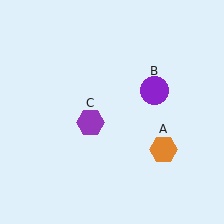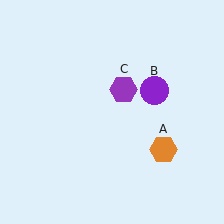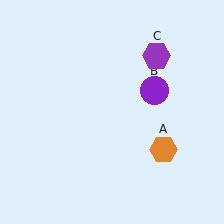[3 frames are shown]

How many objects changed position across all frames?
1 object changed position: purple hexagon (object C).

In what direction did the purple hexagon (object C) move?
The purple hexagon (object C) moved up and to the right.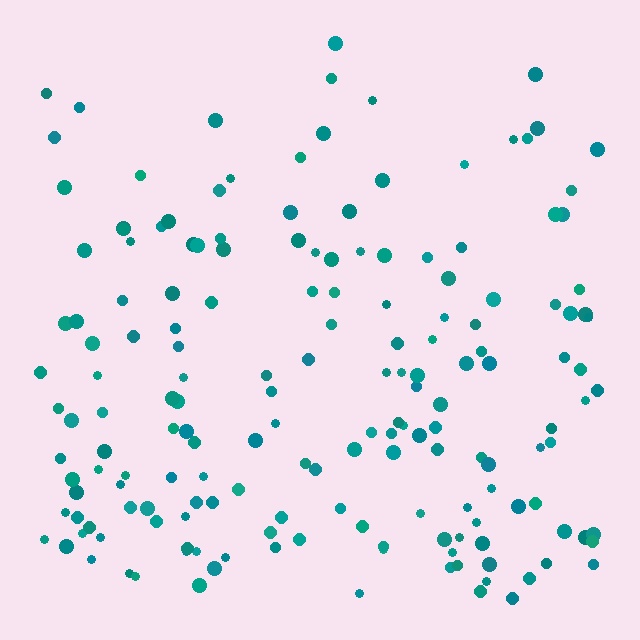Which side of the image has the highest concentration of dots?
The bottom.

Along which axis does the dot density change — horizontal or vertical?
Vertical.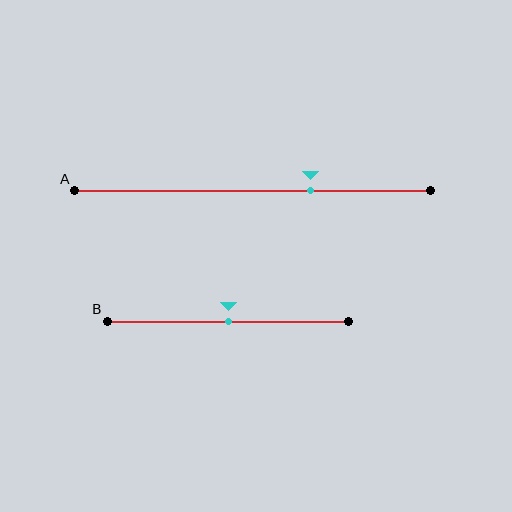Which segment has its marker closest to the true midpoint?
Segment B has its marker closest to the true midpoint.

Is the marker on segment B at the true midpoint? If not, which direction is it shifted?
Yes, the marker on segment B is at the true midpoint.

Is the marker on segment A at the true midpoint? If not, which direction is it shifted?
No, the marker on segment A is shifted to the right by about 16% of the segment length.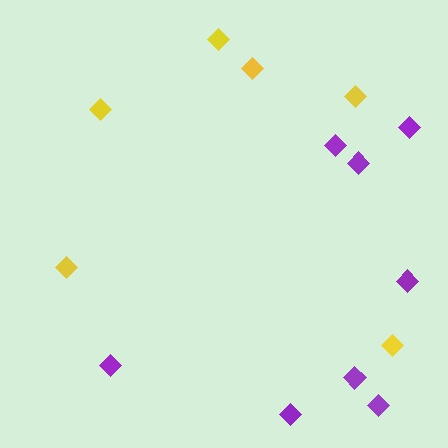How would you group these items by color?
There are 2 groups: one group of yellow diamonds (6) and one group of purple diamonds (8).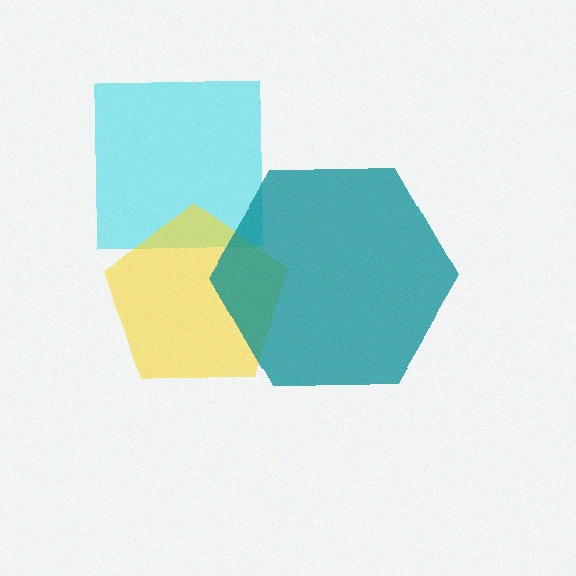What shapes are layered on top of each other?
The layered shapes are: a cyan square, a yellow pentagon, a teal hexagon.